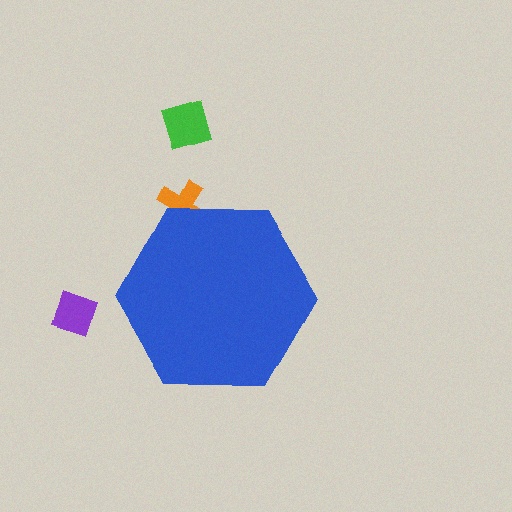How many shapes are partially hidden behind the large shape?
1 shape is partially hidden.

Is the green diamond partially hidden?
No, the green diamond is fully visible.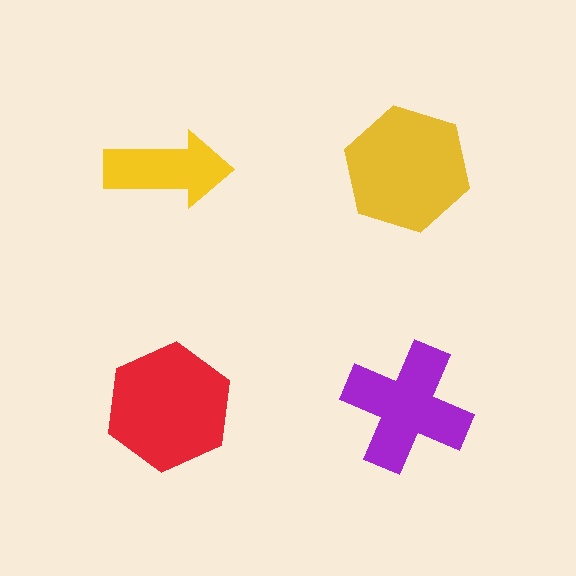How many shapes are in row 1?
2 shapes.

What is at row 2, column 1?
A red hexagon.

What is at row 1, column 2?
A yellow hexagon.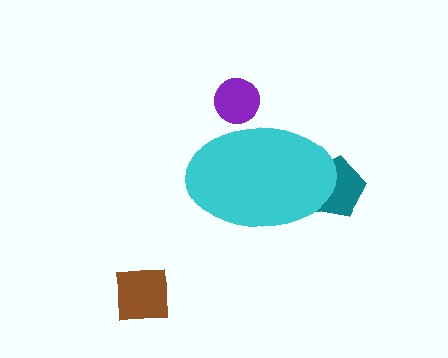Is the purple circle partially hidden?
Yes, the purple circle is partially hidden behind the cyan ellipse.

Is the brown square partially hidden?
No, the brown square is fully visible.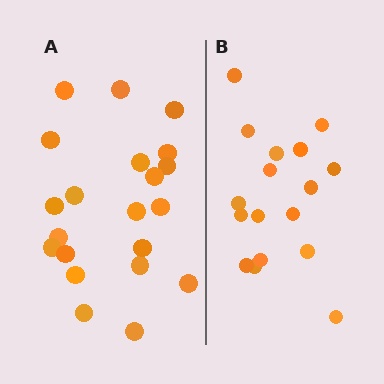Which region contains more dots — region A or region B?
Region A (the left region) has more dots.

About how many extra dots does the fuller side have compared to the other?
Region A has about 4 more dots than region B.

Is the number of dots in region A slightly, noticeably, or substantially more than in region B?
Region A has only slightly more — the two regions are fairly close. The ratio is roughly 1.2 to 1.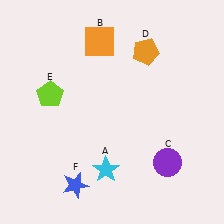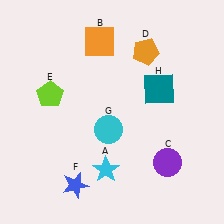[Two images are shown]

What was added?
A cyan circle (G), a teal square (H) were added in Image 2.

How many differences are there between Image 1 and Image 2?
There are 2 differences between the two images.